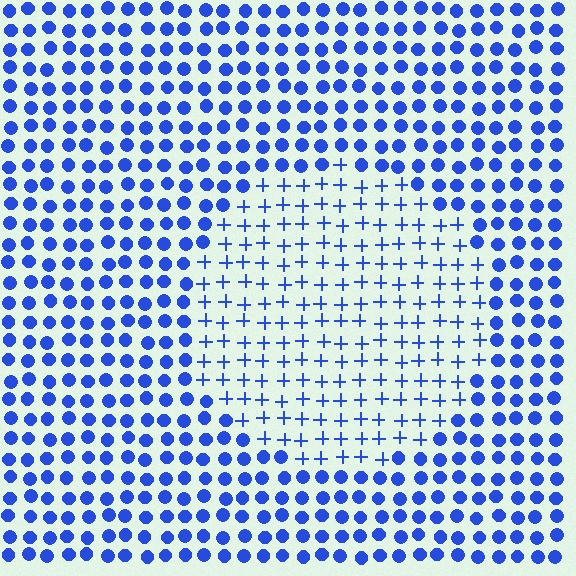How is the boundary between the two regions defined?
The boundary is defined by a change in element shape: plus signs inside vs. circles outside. All elements share the same color and spacing.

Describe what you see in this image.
The image is filled with small blue elements arranged in a uniform grid. A circle-shaped region contains plus signs, while the surrounding area contains circles. The boundary is defined purely by the change in element shape.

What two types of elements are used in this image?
The image uses plus signs inside the circle region and circles outside it.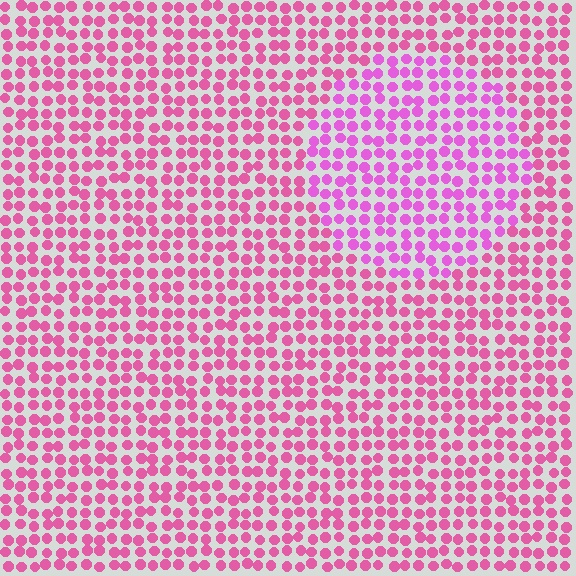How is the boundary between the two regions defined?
The boundary is defined purely by a slight shift in hue (about 24 degrees). Spacing, size, and orientation are identical on both sides.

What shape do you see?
I see a circle.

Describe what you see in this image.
The image is filled with small pink elements in a uniform arrangement. A circle-shaped region is visible where the elements are tinted to a slightly different hue, forming a subtle color boundary.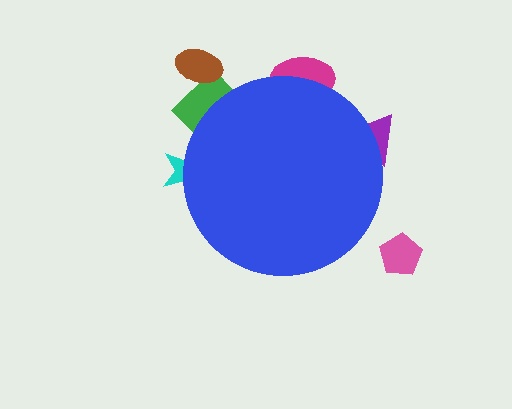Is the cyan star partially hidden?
Yes, the cyan star is partially hidden behind the blue circle.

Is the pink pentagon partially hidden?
No, the pink pentagon is fully visible.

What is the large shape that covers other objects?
A blue circle.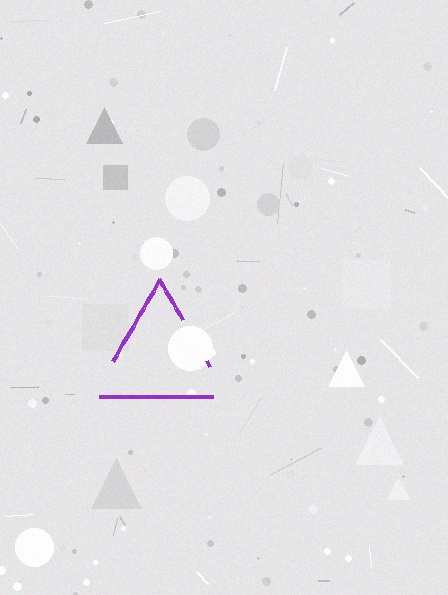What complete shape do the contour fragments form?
The contour fragments form a triangle.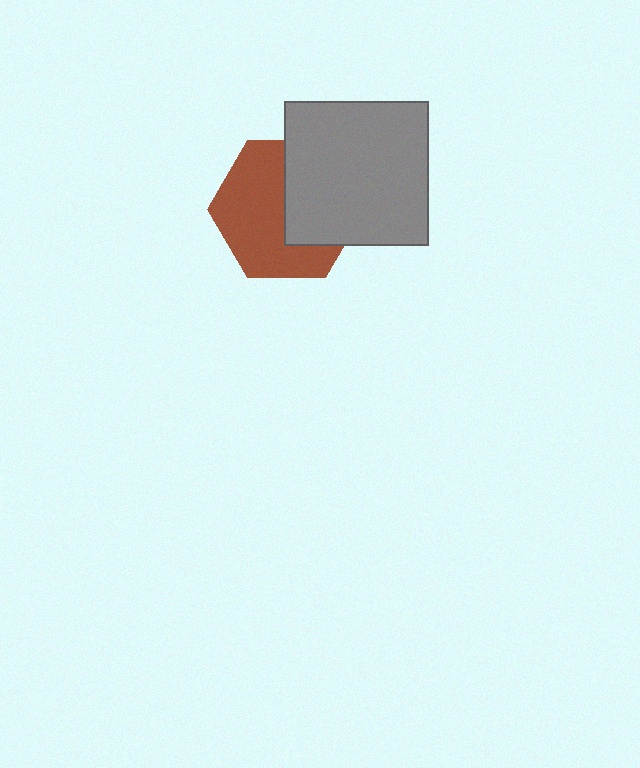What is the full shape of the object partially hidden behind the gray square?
The partially hidden object is a brown hexagon.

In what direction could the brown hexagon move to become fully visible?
The brown hexagon could move left. That would shift it out from behind the gray square entirely.